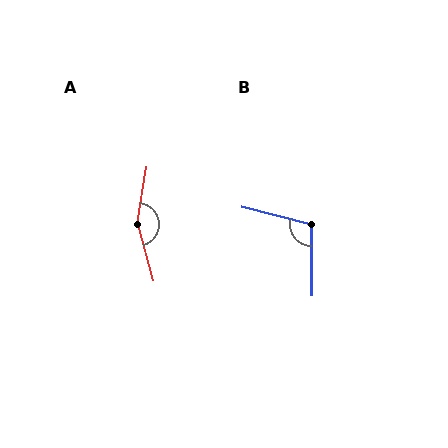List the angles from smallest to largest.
B (105°), A (155°).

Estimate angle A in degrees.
Approximately 155 degrees.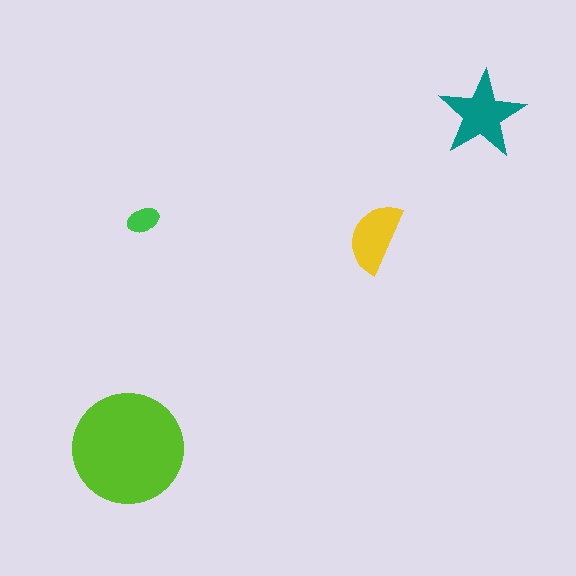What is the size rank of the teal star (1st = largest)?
2nd.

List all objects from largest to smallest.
The lime circle, the teal star, the yellow semicircle, the green ellipse.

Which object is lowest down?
The lime circle is bottommost.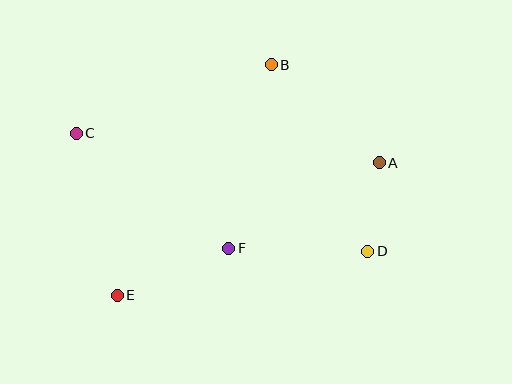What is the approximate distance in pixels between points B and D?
The distance between B and D is approximately 210 pixels.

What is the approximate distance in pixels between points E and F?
The distance between E and F is approximately 121 pixels.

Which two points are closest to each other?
Points A and D are closest to each other.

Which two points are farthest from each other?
Points C and D are farthest from each other.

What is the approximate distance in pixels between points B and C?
The distance between B and C is approximately 207 pixels.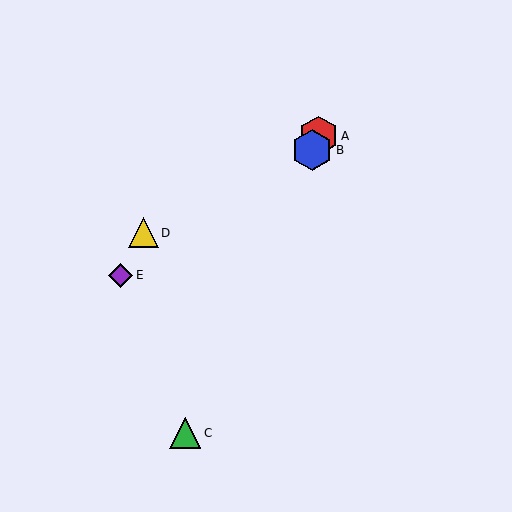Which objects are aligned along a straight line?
Objects A, B, C are aligned along a straight line.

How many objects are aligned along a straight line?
3 objects (A, B, C) are aligned along a straight line.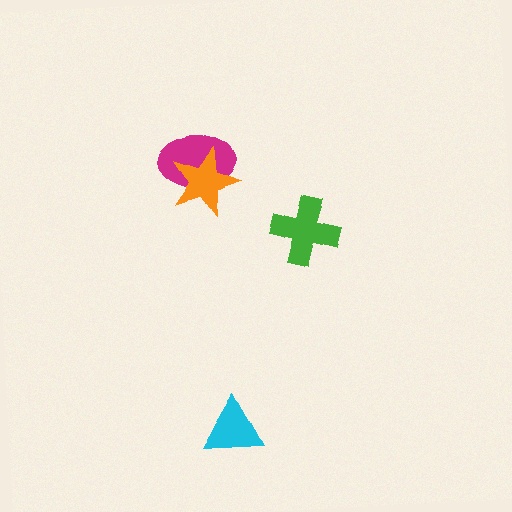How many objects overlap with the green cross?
0 objects overlap with the green cross.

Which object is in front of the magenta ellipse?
The orange star is in front of the magenta ellipse.